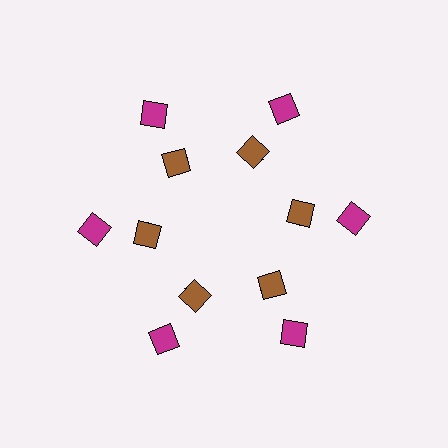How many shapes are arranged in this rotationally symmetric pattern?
There are 18 shapes, arranged in 6 groups of 3.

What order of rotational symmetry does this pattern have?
This pattern has 6-fold rotational symmetry.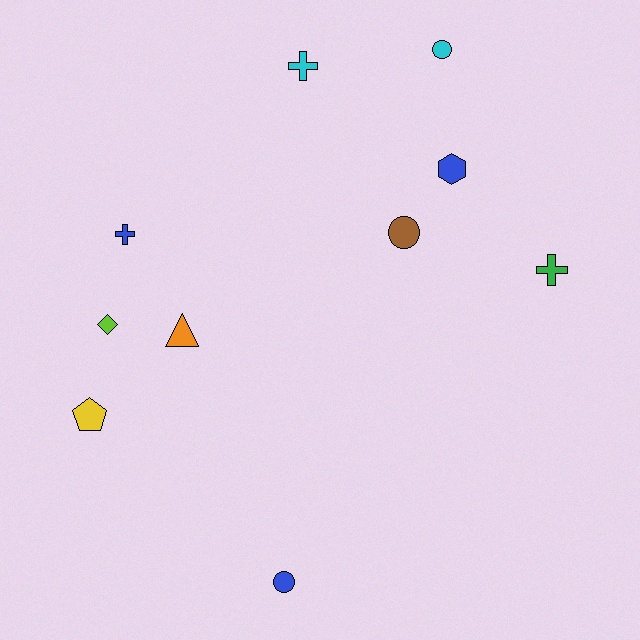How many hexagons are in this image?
There is 1 hexagon.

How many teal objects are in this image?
There are no teal objects.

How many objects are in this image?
There are 10 objects.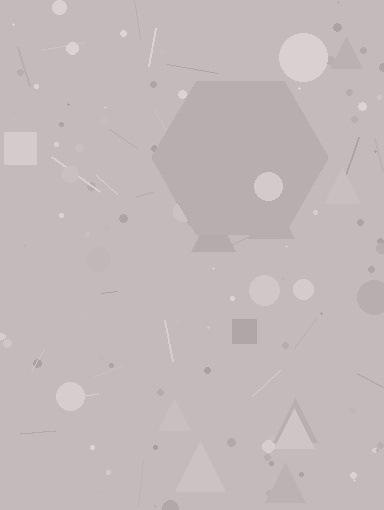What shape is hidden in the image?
A hexagon is hidden in the image.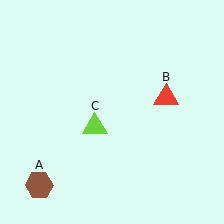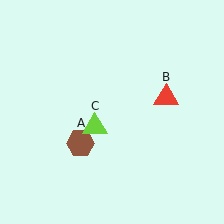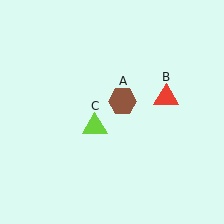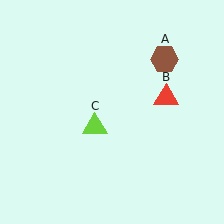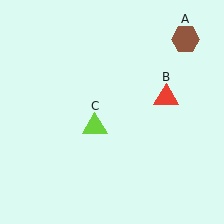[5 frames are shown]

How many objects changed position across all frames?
1 object changed position: brown hexagon (object A).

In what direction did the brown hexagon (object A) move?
The brown hexagon (object A) moved up and to the right.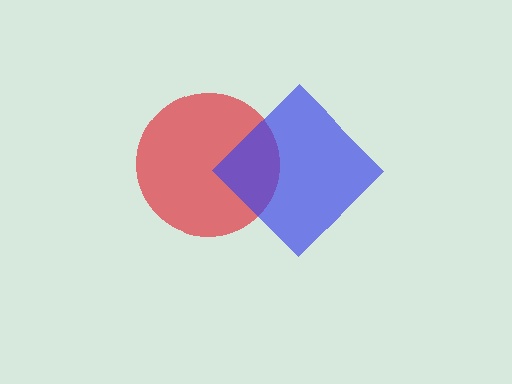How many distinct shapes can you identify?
There are 2 distinct shapes: a red circle, a blue diamond.